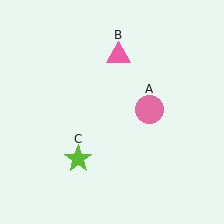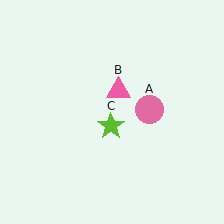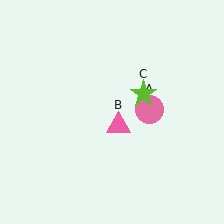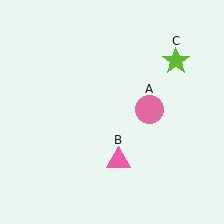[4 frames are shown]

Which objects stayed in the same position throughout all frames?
Pink circle (object A) remained stationary.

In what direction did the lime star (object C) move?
The lime star (object C) moved up and to the right.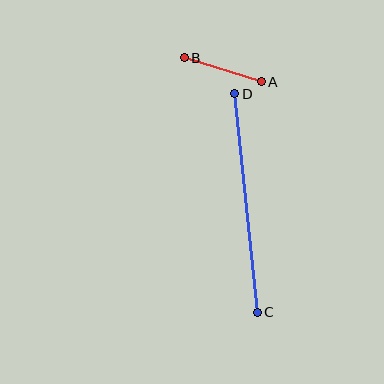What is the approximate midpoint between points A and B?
The midpoint is at approximately (223, 70) pixels.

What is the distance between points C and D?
The distance is approximately 219 pixels.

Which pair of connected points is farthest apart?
Points C and D are farthest apart.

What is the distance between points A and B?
The distance is approximately 81 pixels.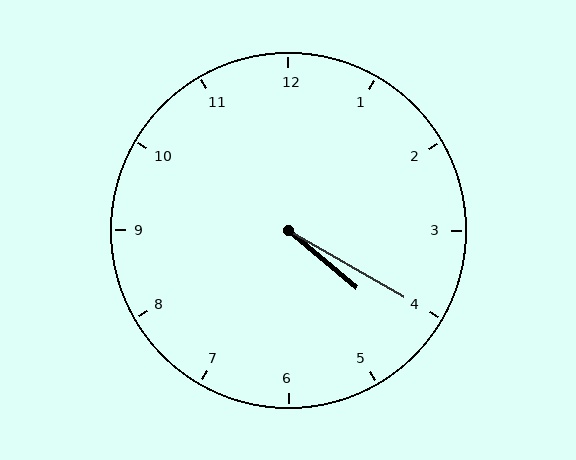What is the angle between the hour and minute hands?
Approximately 10 degrees.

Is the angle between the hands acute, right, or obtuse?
It is acute.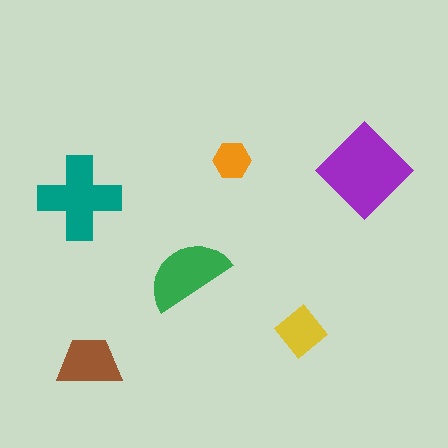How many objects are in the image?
There are 6 objects in the image.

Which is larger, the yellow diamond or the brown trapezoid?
The brown trapezoid.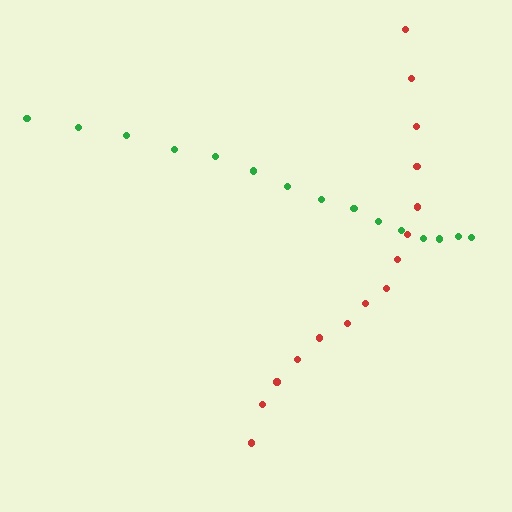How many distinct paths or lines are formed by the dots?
There are 2 distinct paths.